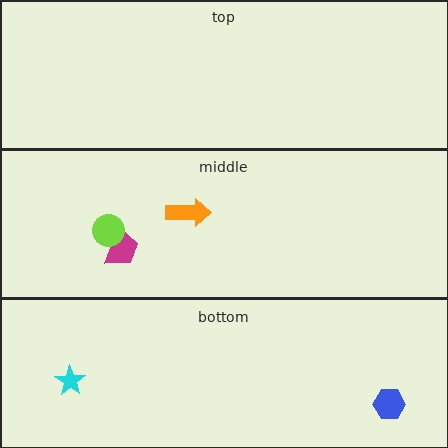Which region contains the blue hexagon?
The bottom region.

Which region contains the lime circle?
The middle region.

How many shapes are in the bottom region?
2.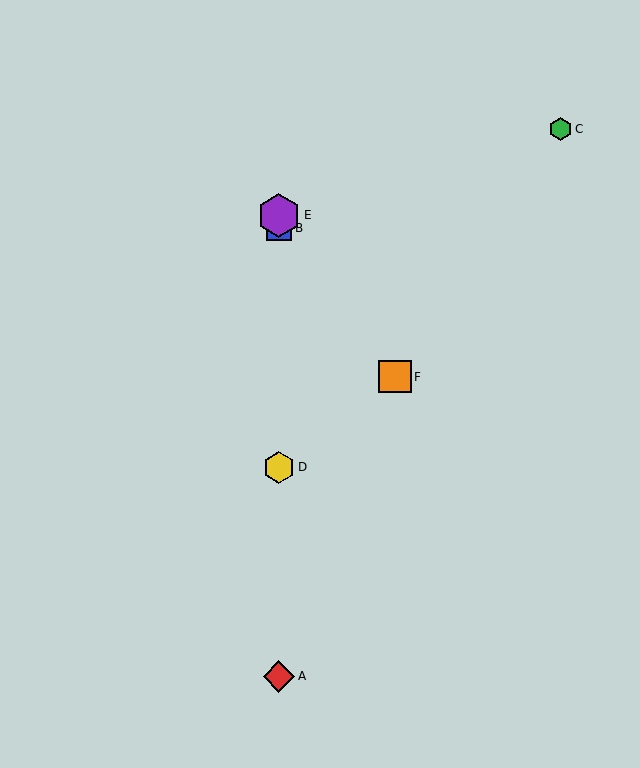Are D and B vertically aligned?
Yes, both are at x≈279.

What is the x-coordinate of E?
Object E is at x≈279.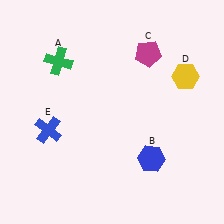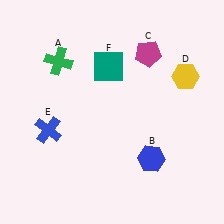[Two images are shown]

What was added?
A teal square (F) was added in Image 2.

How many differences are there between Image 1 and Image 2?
There is 1 difference between the two images.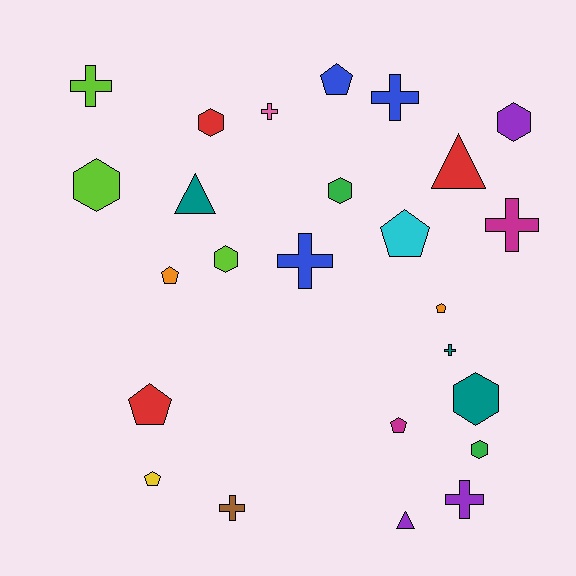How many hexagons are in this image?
There are 7 hexagons.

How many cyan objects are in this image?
There is 1 cyan object.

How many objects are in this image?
There are 25 objects.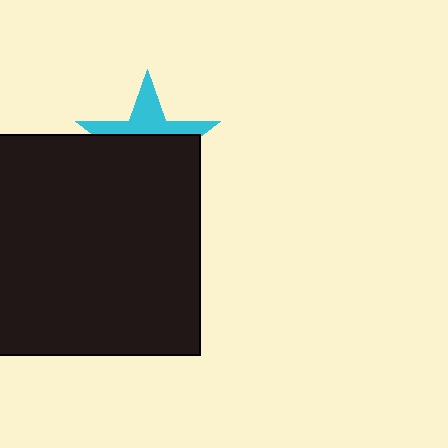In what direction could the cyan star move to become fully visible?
The cyan star could move up. That would shift it out from behind the black rectangle entirely.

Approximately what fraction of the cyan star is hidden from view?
Roughly 63% of the cyan star is hidden behind the black rectangle.